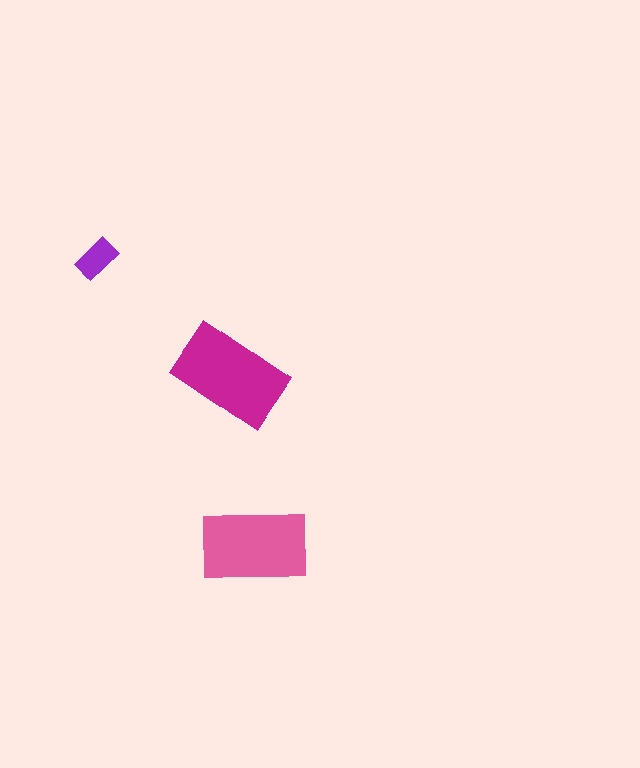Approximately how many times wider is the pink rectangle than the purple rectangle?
About 2.5 times wider.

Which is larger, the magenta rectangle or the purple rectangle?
The magenta one.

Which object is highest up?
The purple rectangle is topmost.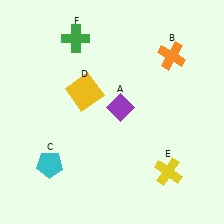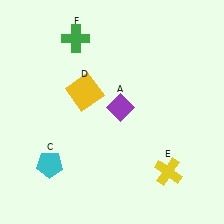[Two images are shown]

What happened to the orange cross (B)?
The orange cross (B) was removed in Image 2. It was in the top-right area of Image 1.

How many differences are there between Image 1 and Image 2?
There is 1 difference between the two images.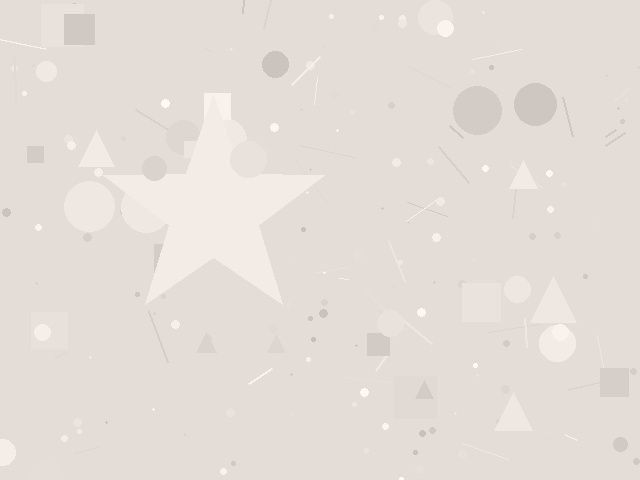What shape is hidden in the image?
A star is hidden in the image.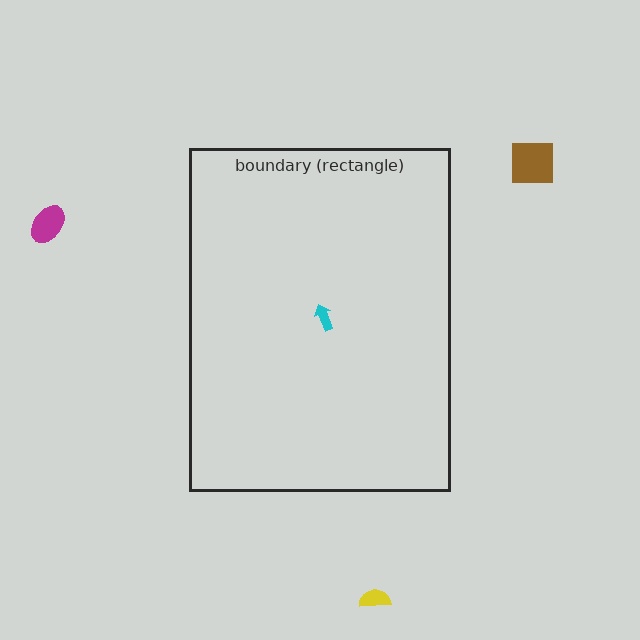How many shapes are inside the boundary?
1 inside, 3 outside.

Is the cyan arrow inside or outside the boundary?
Inside.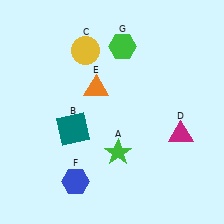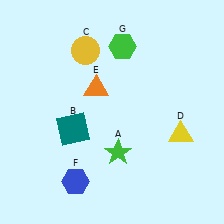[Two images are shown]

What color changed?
The triangle (D) changed from magenta in Image 1 to yellow in Image 2.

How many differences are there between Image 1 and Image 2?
There is 1 difference between the two images.